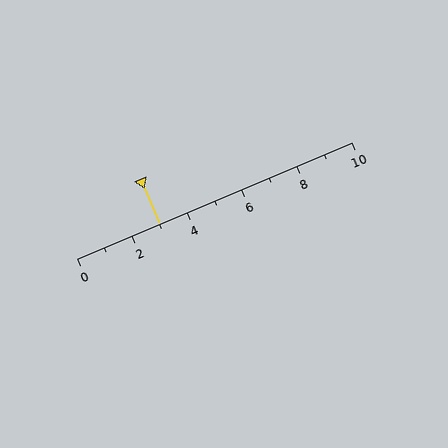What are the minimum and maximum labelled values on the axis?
The axis runs from 0 to 10.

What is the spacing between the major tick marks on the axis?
The major ticks are spaced 2 apart.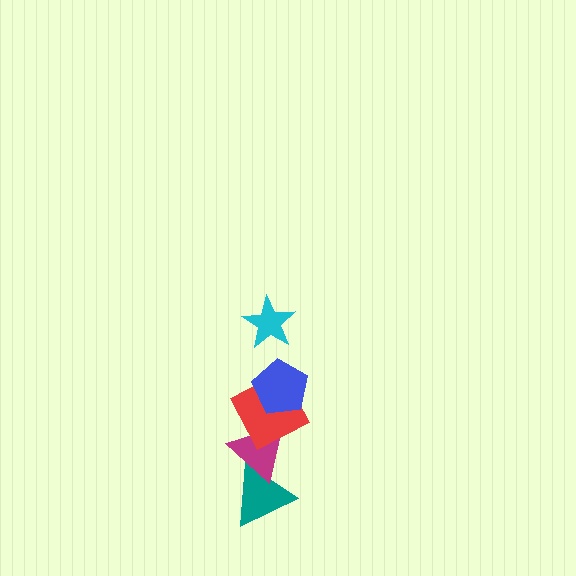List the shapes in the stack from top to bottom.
From top to bottom: the cyan star, the blue pentagon, the red square, the magenta triangle, the teal triangle.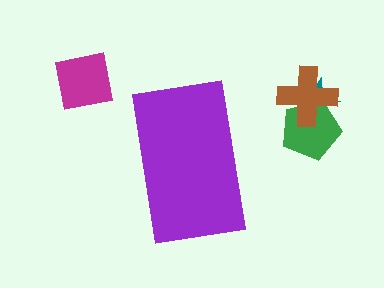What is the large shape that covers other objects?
A purple rectangle.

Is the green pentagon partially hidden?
No, the green pentagon is fully visible.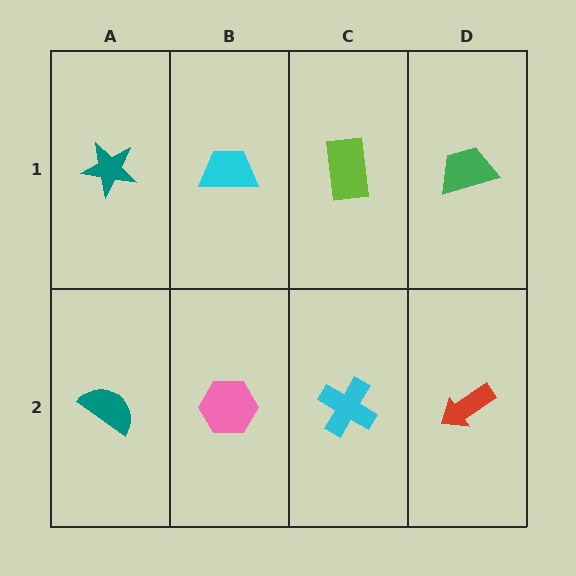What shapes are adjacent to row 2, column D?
A green trapezoid (row 1, column D), a cyan cross (row 2, column C).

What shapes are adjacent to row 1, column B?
A pink hexagon (row 2, column B), a teal star (row 1, column A), a lime rectangle (row 1, column C).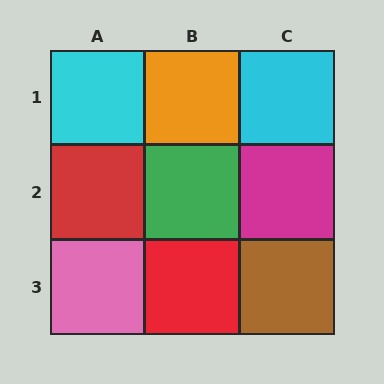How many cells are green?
1 cell is green.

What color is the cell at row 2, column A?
Red.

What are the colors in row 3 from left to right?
Pink, red, brown.